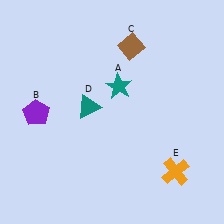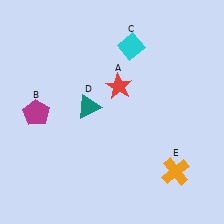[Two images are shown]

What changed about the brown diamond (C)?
In Image 1, C is brown. In Image 2, it changed to cyan.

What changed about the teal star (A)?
In Image 1, A is teal. In Image 2, it changed to red.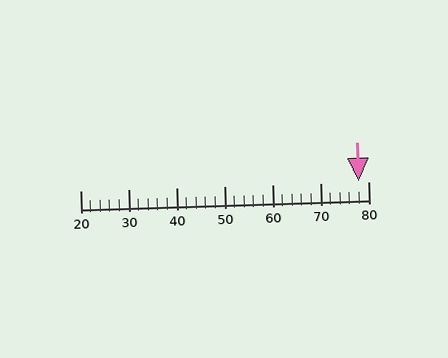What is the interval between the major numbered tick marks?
The major tick marks are spaced 10 units apart.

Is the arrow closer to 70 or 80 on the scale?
The arrow is closer to 80.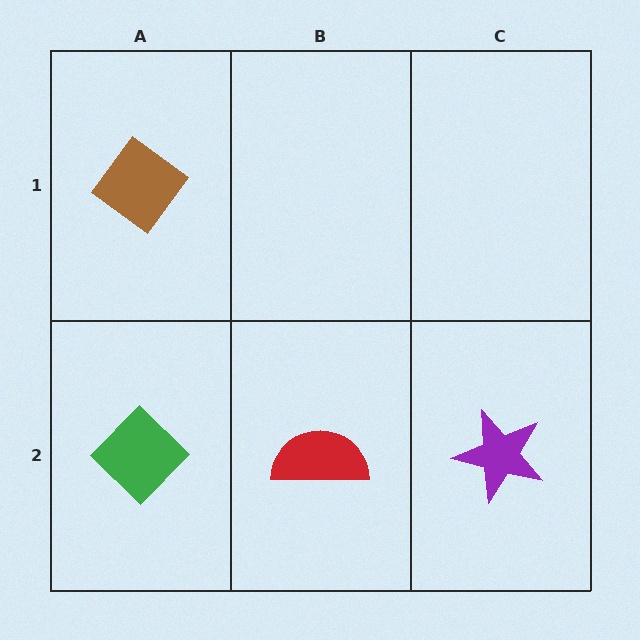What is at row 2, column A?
A green diamond.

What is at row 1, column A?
A brown diamond.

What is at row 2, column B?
A red semicircle.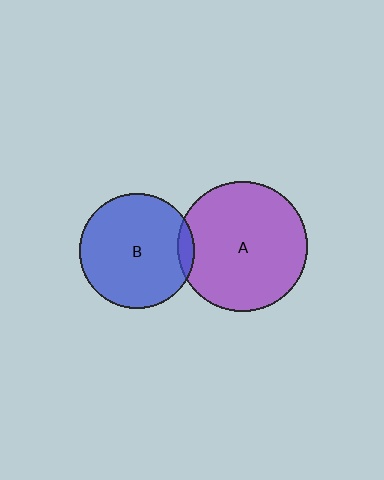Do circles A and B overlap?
Yes.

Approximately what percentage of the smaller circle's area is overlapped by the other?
Approximately 5%.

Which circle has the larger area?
Circle A (purple).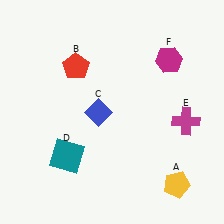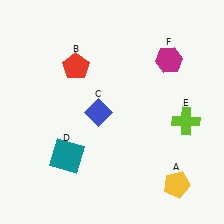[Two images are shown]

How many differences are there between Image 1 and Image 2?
There is 1 difference between the two images.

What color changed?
The cross (E) changed from magenta in Image 1 to lime in Image 2.